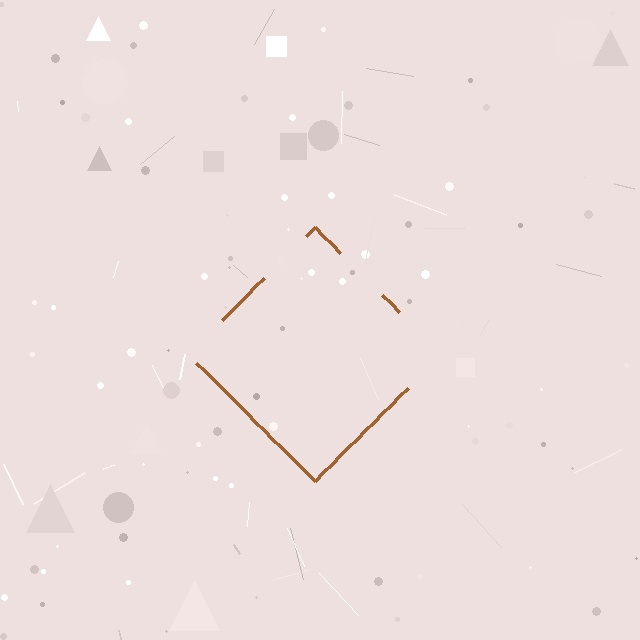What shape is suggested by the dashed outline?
The dashed outline suggests a diamond.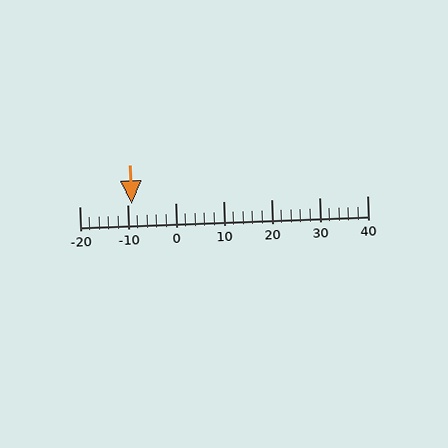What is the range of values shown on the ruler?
The ruler shows values from -20 to 40.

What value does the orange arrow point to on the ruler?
The orange arrow points to approximately -9.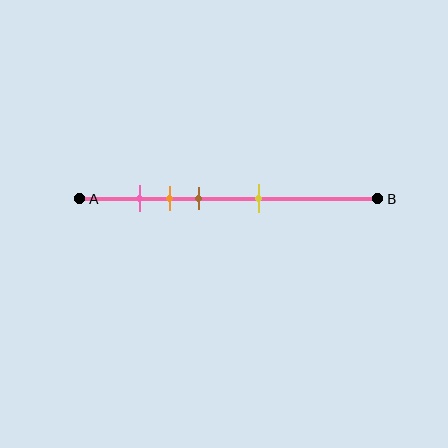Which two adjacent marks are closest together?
The pink and orange marks are the closest adjacent pair.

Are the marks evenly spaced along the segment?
No, the marks are not evenly spaced.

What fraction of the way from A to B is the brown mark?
The brown mark is approximately 40% (0.4) of the way from A to B.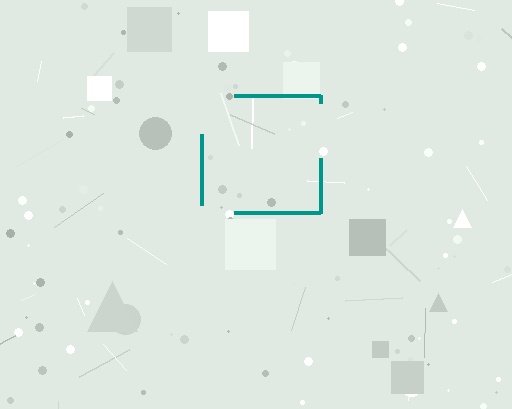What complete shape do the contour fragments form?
The contour fragments form a square.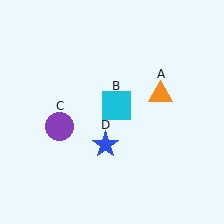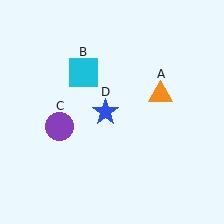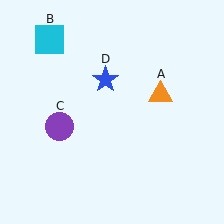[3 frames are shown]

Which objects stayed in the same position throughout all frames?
Orange triangle (object A) and purple circle (object C) remained stationary.